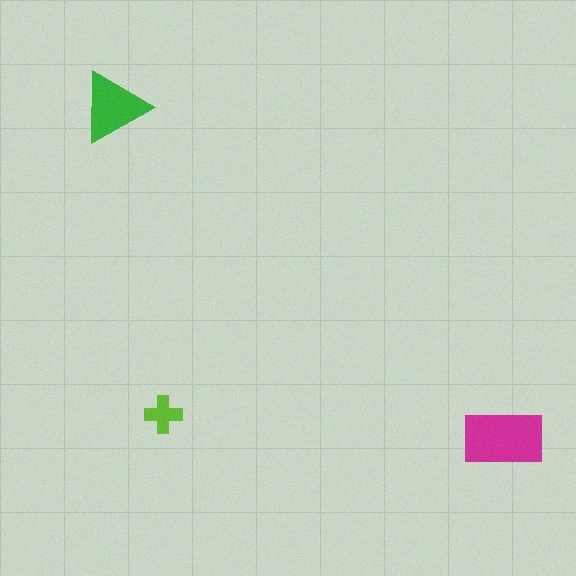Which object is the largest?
The magenta rectangle.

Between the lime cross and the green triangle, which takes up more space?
The green triangle.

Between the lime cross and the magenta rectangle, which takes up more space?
The magenta rectangle.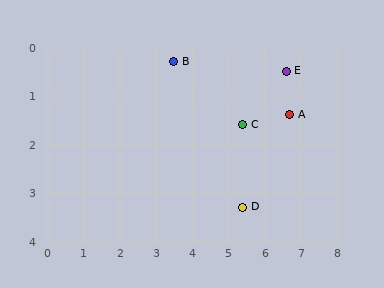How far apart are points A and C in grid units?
Points A and C are about 1.3 grid units apart.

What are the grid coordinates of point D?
Point D is at approximately (5.4, 3.3).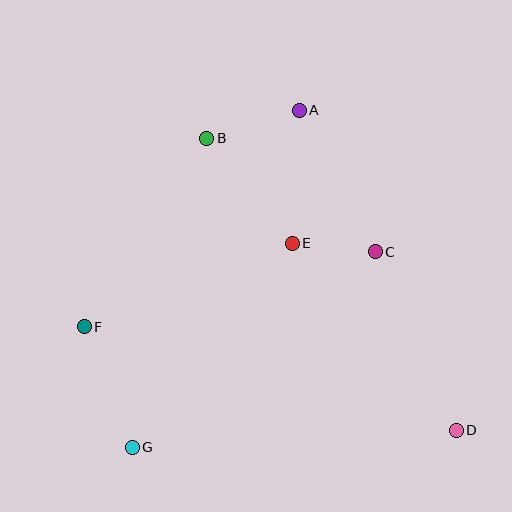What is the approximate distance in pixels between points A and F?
The distance between A and F is approximately 305 pixels.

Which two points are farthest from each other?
Points D and F are farthest from each other.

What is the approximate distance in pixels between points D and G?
The distance between D and G is approximately 325 pixels.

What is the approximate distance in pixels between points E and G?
The distance between E and G is approximately 260 pixels.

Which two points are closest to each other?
Points C and E are closest to each other.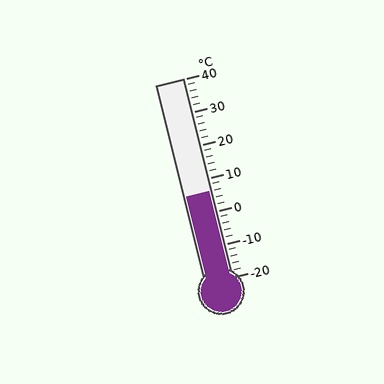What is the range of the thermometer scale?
The thermometer scale ranges from -20°C to 40°C.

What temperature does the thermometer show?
The thermometer shows approximately 6°C.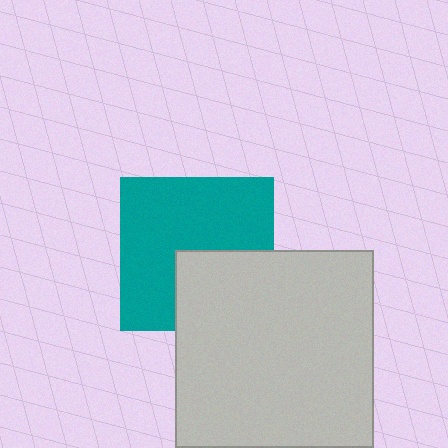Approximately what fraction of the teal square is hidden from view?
Roughly 34% of the teal square is hidden behind the light gray square.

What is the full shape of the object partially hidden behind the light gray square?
The partially hidden object is a teal square.